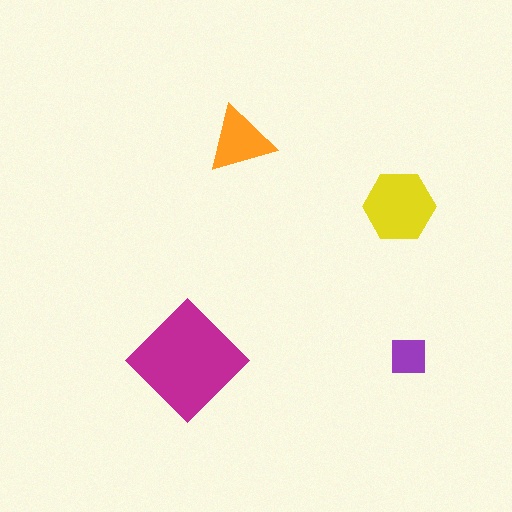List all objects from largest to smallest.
The magenta diamond, the yellow hexagon, the orange triangle, the purple square.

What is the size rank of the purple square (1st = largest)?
4th.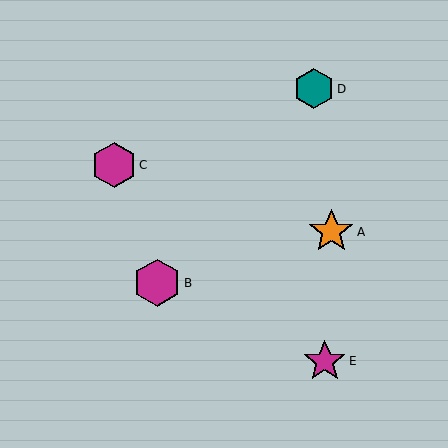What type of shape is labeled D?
Shape D is a teal hexagon.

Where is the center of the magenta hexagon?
The center of the magenta hexagon is at (157, 283).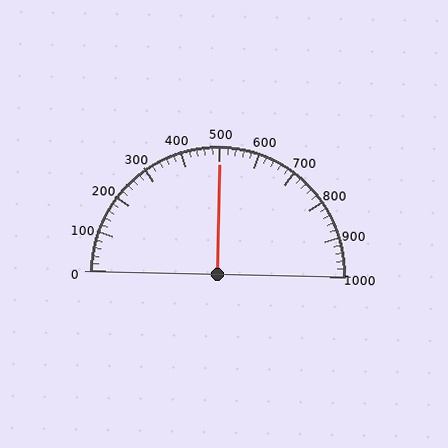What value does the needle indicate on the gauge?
The needle indicates approximately 500.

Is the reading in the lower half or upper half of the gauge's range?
The reading is in the upper half of the range (0 to 1000).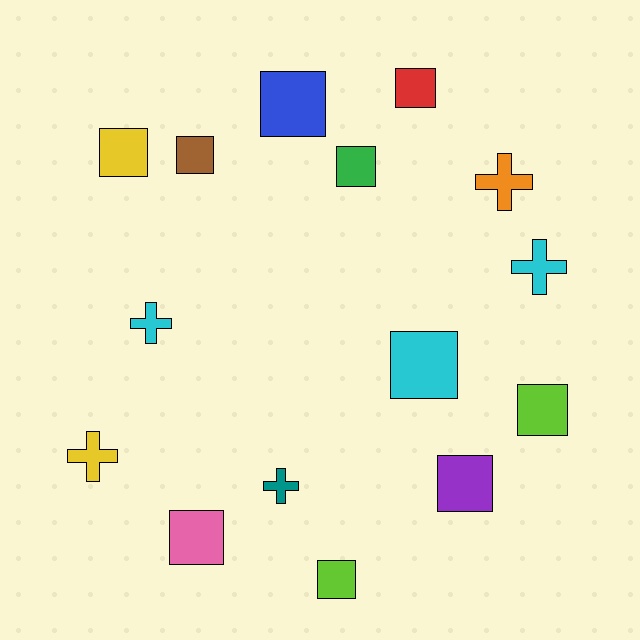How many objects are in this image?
There are 15 objects.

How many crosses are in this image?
There are 5 crosses.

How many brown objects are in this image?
There is 1 brown object.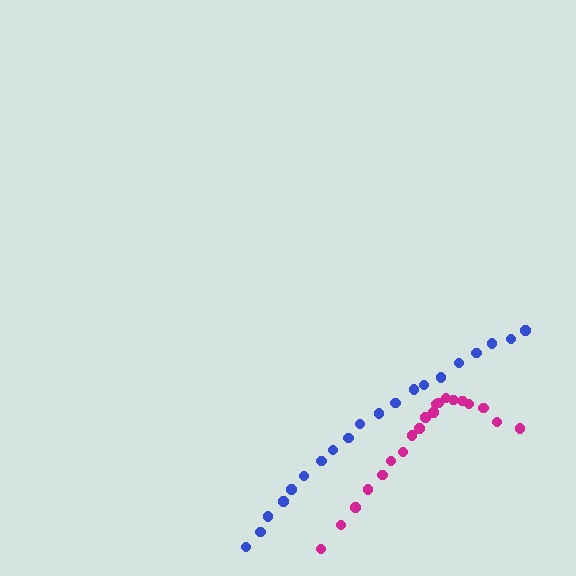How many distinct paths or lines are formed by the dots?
There are 2 distinct paths.